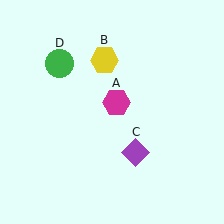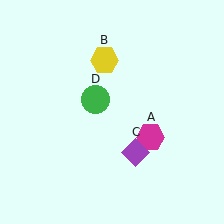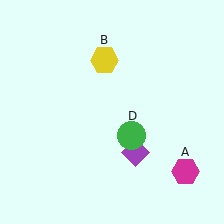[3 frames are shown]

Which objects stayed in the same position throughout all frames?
Yellow hexagon (object B) and purple diamond (object C) remained stationary.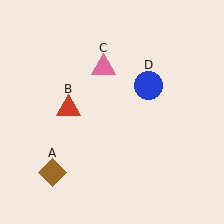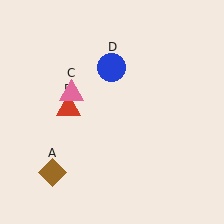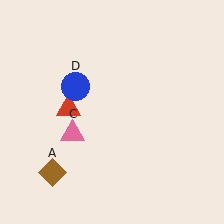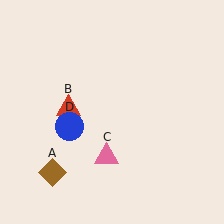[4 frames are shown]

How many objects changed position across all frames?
2 objects changed position: pink triangle (object C), blue circle (object D).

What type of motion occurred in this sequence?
The pink triangle (object C), blue circle (object D) rotated counterclockwise around the center of the scene.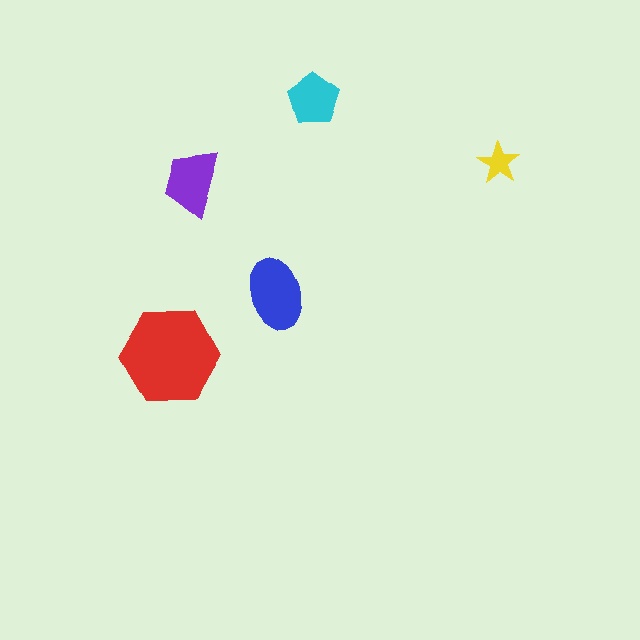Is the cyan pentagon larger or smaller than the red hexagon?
Smaller.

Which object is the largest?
The red hexagon.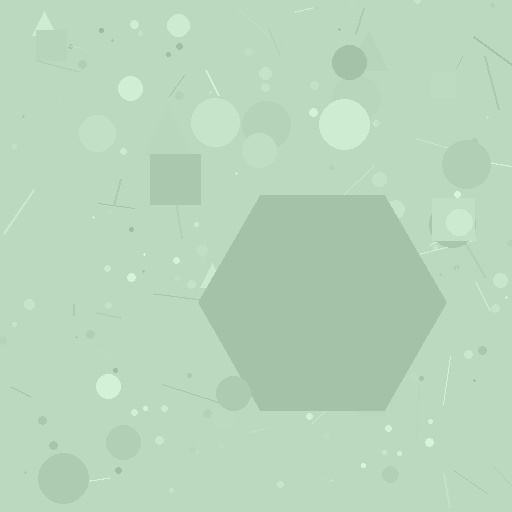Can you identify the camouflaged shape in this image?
The camouflaged shape is a hexagon.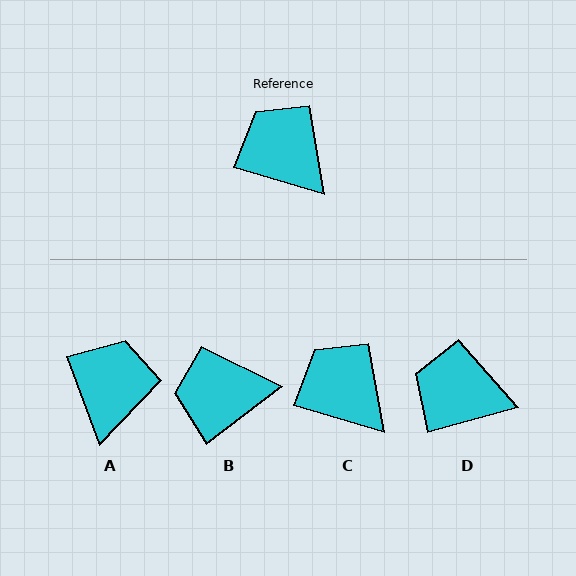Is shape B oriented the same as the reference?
No, it is off by about 54 degrees.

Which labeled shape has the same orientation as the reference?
C.